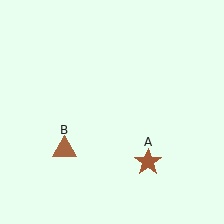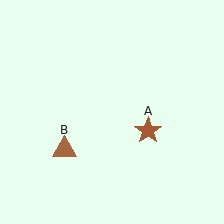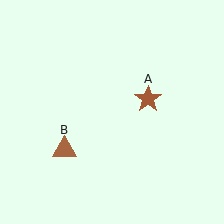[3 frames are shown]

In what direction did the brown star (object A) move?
The brown star (object A) moved up.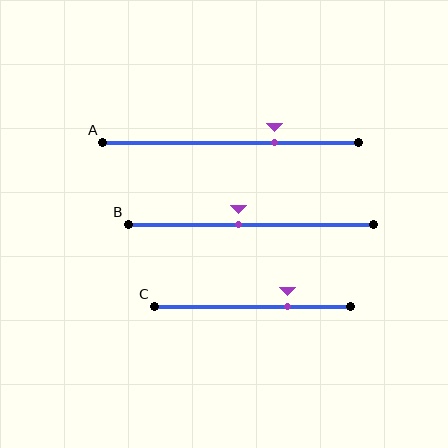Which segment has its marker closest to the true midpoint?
Segment B has its marker closest to the true midpoint.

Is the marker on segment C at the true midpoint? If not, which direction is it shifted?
No, the marker on segment C is shifted to the right by about 18% of the segment length.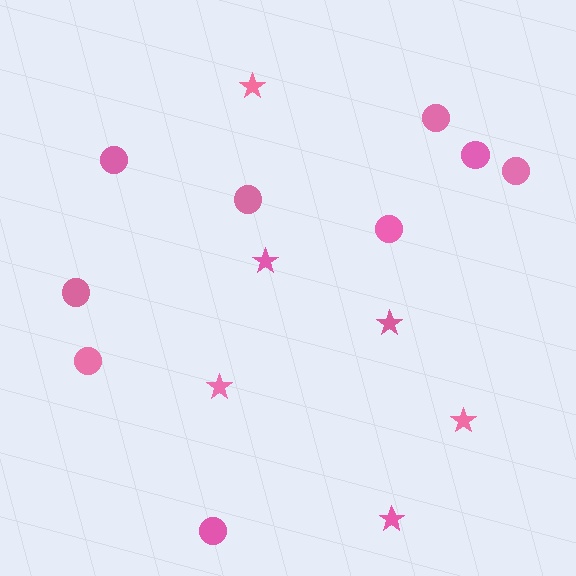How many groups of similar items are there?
There are 2 groups: one group of stars (6) and one group of circles (9).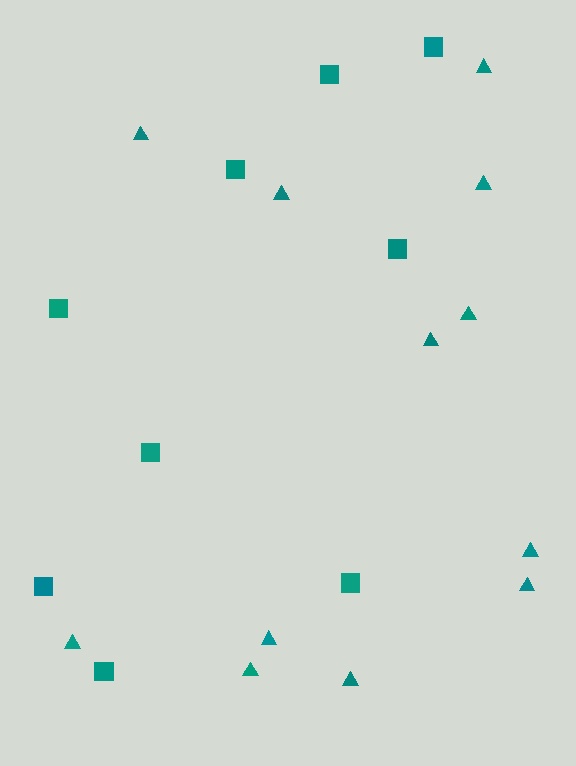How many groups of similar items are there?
There are 2 groups: one group of squares (9) and one group of triangles (12).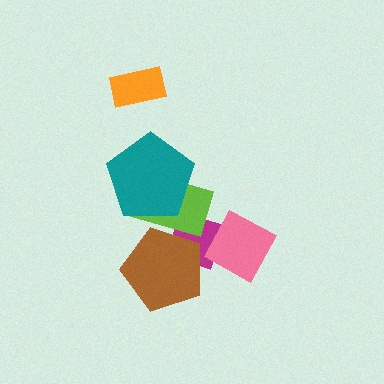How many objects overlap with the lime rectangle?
3 objects overlap with the lime rectangle.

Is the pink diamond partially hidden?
No, no other shape covers it.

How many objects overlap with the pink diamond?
1 object overlaps with the pink diamond.